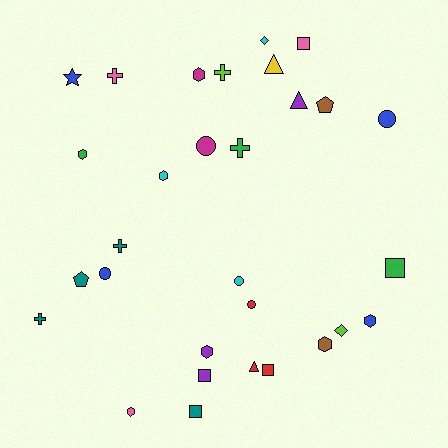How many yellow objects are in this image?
There is 1 yellow object.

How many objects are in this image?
There are 30 objects.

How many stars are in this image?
There is 1 star.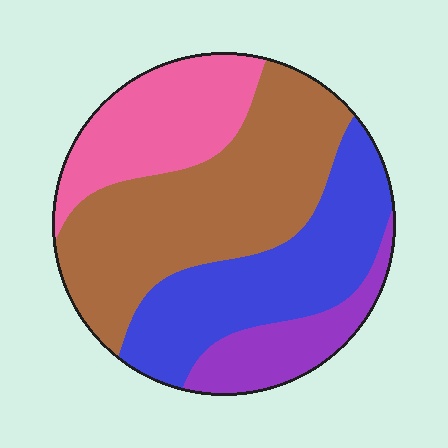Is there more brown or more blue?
Brown.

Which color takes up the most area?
Brown, at roughly 40%.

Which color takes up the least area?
Purple, at roughly 10%.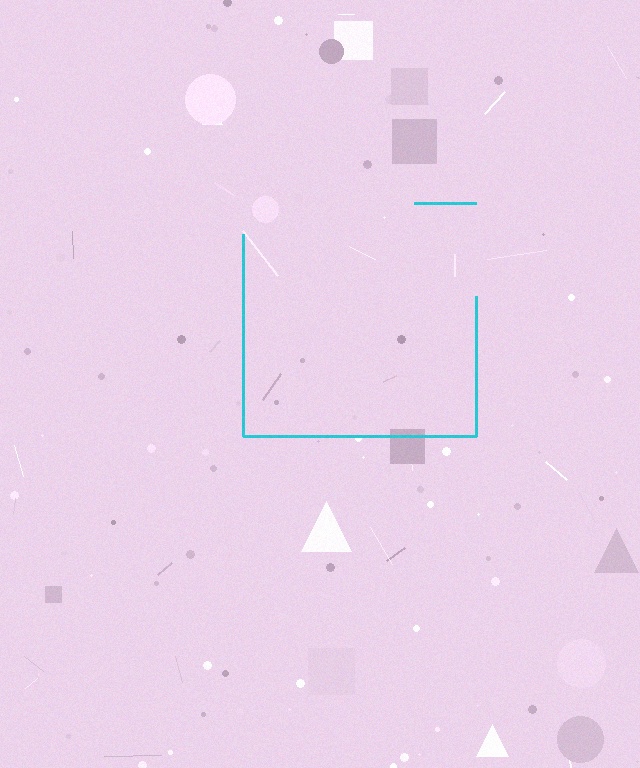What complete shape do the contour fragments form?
The contour fragments form a square.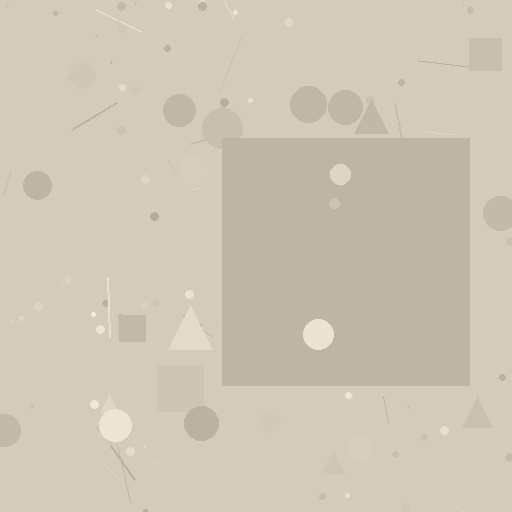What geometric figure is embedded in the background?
A square is embedded in the background.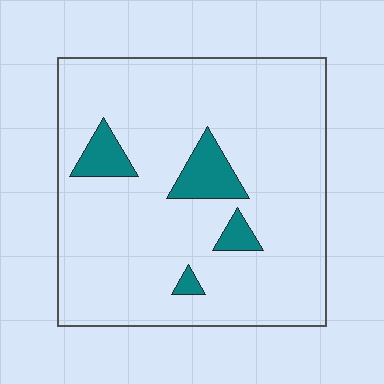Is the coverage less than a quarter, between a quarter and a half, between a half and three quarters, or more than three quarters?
Less than a quarter.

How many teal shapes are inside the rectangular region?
4.